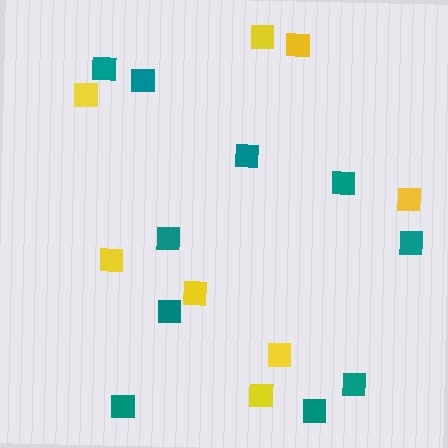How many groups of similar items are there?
There are 2 groups: one group of teal squares (10) and one group of yellow squares (8).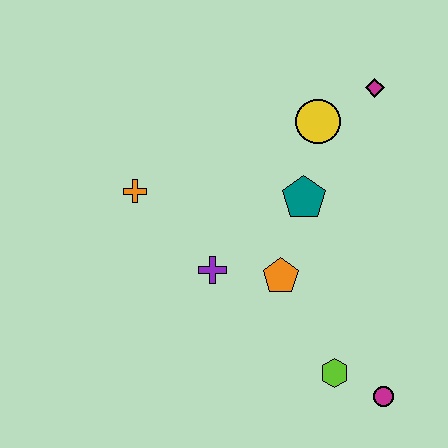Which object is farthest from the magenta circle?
The orange cross is farthest from the magenta circle.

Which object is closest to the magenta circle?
The lime hexagon is closest to the magenta circle.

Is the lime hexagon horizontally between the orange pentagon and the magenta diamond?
Yes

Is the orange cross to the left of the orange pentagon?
Yes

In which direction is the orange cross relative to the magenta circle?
The orange cross is to the left of the magenta circle.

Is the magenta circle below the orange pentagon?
Yes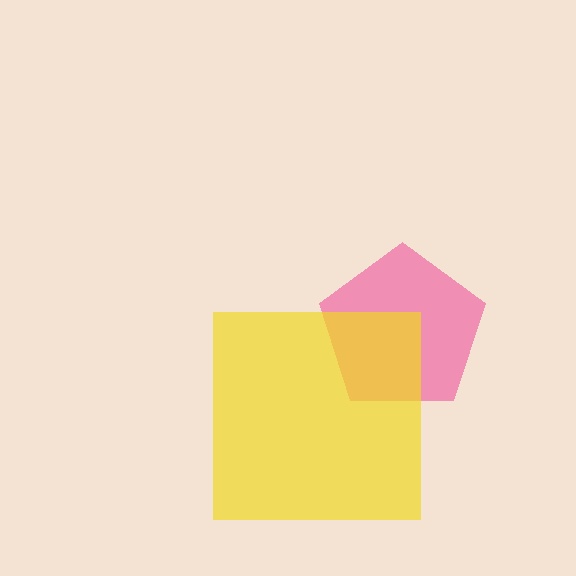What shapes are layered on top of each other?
The layered shapes are: a pink pentagon, a yellow square.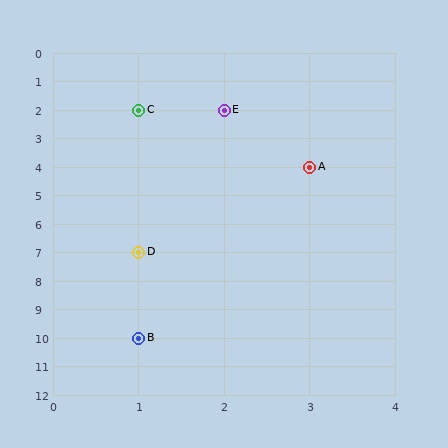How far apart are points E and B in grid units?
Points E and B are 1 column and 8 rows apart (about 8.1 grid units diagonally).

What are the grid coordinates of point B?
Point B is at grid coordinates (1, 10).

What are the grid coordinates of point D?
Point D is at grid coordinates (1, 7).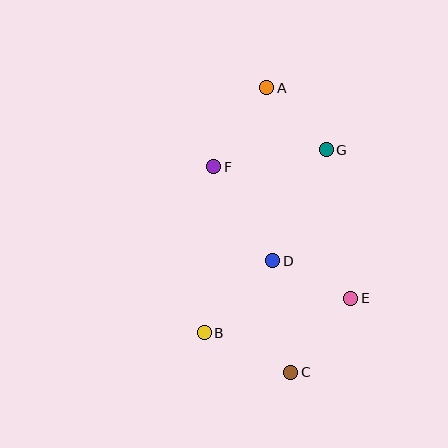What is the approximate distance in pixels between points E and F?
The distance between E and F is approximately 190 pixels.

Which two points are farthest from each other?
Points A and C are farthest from each other.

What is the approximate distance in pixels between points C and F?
The distance between C and F is approximately 219 pixels.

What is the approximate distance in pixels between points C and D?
The distance between C and D is approximately 113 pixels.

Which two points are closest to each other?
Points A and G are closest to each other.